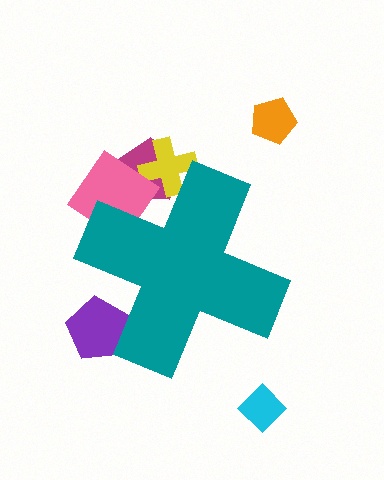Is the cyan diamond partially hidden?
No, the cyan diamond is fully visible.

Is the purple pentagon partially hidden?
Yes, the purple pentagon is partially hidden behind the teal cross.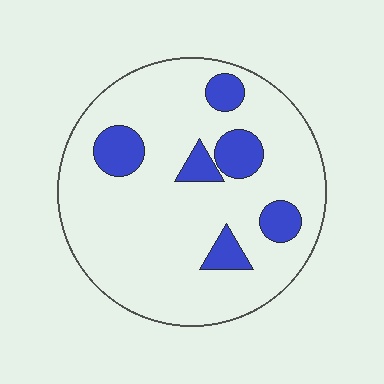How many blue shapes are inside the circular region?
6.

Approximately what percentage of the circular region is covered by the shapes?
Approximately 15%.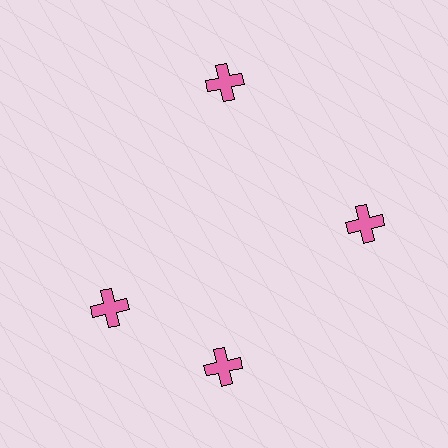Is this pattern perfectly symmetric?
No. The 4 pink crosses are arranged in a ring, but one element near the 9 o'clock position is rotated out of alignment along the ring, breaking the 4-fold rotational symmetry.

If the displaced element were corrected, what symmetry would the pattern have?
It would have 4-fold rotational symmetry — the pattern would map onto itself every 90 degrees.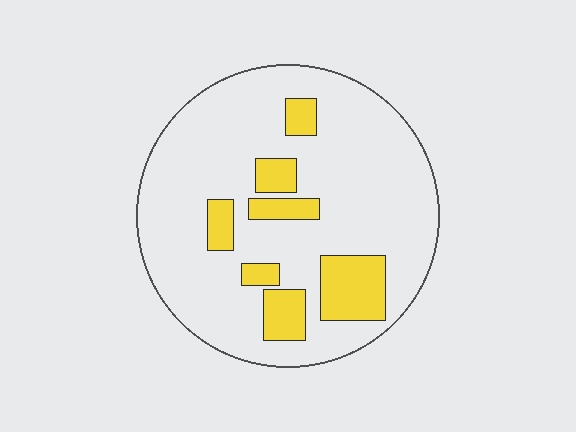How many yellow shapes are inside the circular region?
7.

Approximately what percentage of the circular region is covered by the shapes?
Approximately 20%.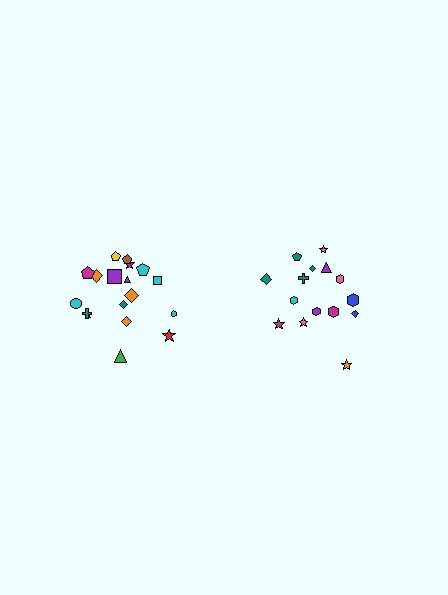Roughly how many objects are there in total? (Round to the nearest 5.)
Roughly 35 objects in total.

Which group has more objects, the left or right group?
The left group.